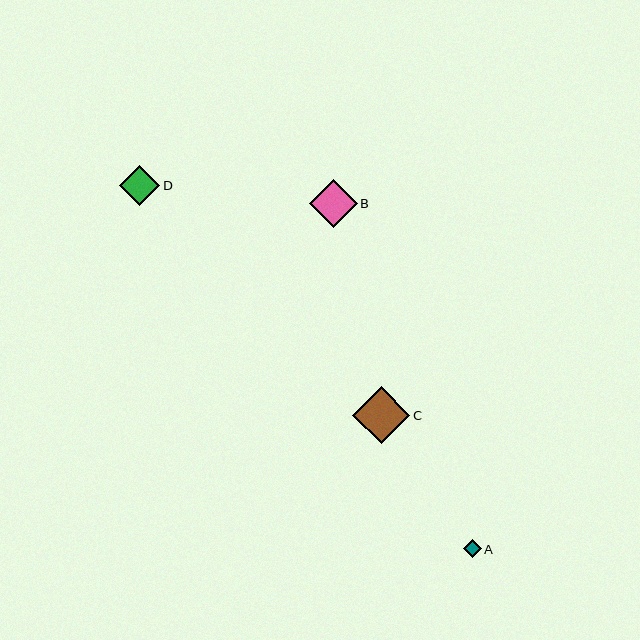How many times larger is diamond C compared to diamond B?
Diamond C is approximately 1.2 times the size of diamond B.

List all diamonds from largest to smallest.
From largest to smallest: C, B, D, A.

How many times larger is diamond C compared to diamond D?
Diamond C is approximately 1.4 times the size of diamond D.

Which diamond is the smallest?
Diamond A is the smallest with a size of approximately 18 pixels.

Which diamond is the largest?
Diamond C is the largest with a size of approximately 57 pixels.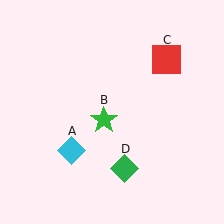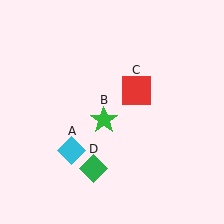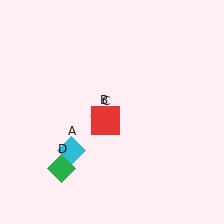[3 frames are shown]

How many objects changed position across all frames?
2 objects changed position: red square (object C), green diamond (object D).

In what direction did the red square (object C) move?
The red square (object C) moved down and to the left.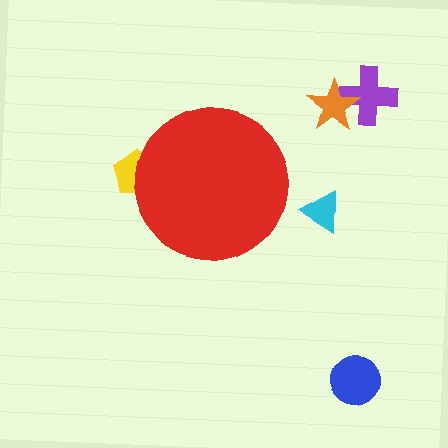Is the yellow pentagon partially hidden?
Yes, the yellow pentagon is partially hidden behind the red circle.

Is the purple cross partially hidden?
No, the purple cross is fully visible.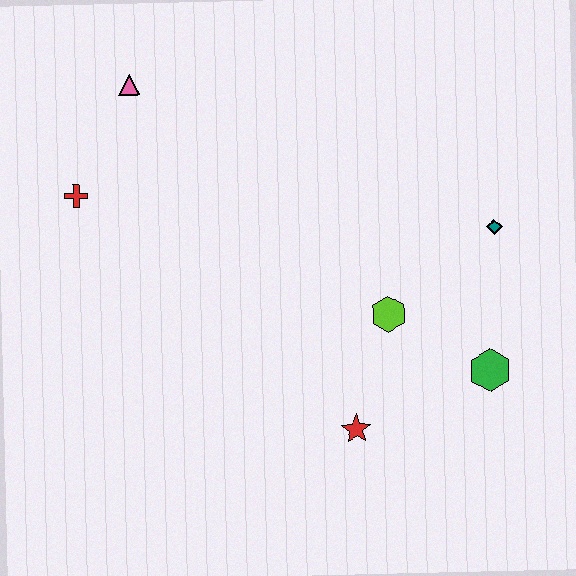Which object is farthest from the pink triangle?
The green hexagon is farthest from the pink triangle.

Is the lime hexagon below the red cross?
Yes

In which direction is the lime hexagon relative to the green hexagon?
The lime hexagon is to the left of the green hexagon.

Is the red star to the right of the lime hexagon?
No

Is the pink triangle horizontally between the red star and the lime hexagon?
No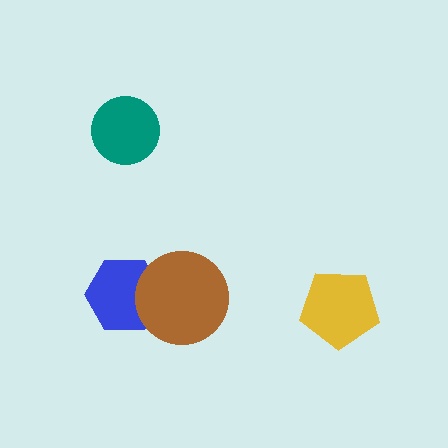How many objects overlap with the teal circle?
0 objects overlap with the teal circle.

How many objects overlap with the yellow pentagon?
0 objects overlap with the yellow pentagon.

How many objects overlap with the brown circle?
1 object overlaps with the brown circle.